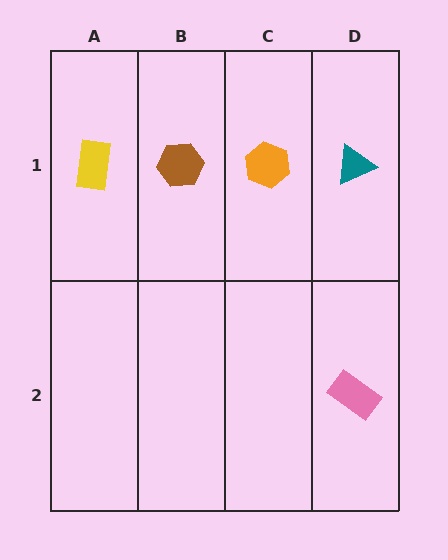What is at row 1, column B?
A brown hexagon.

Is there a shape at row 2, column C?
No, that cell is empty.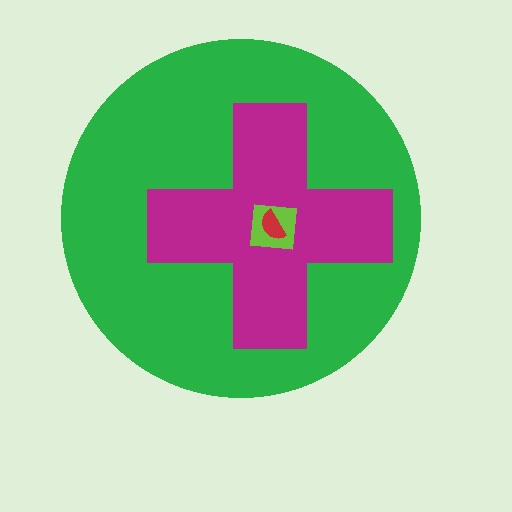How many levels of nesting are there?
4.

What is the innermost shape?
The red semicircle.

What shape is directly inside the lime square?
The red semicircle.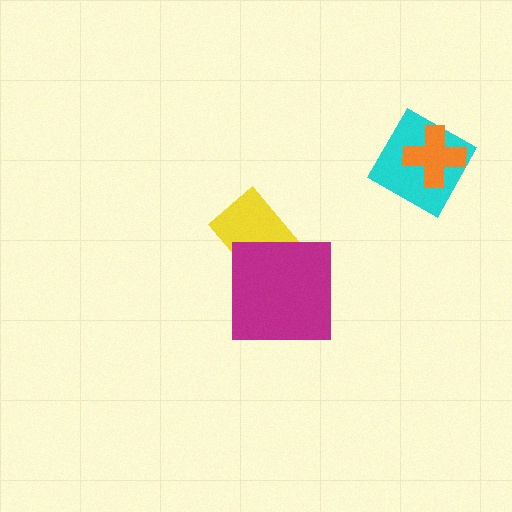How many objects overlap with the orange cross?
1 object overlaps with the orange cross.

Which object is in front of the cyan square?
The orange cross is in front of the cyan square.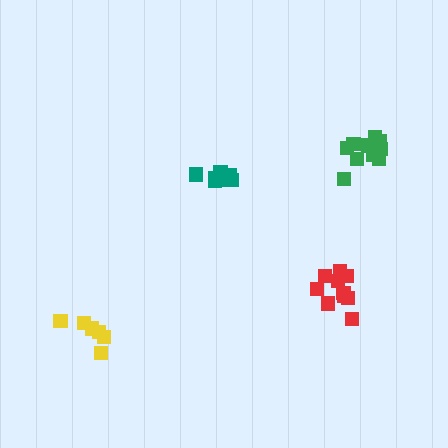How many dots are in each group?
Group 1: 6 dots, Group 2: 10 dots, Group 3: 10 dots, Group 4: 7 dots (33 total).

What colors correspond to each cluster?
The clusters are colored: yellow, green, red, teal.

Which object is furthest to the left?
The yellow cluster is leftmost.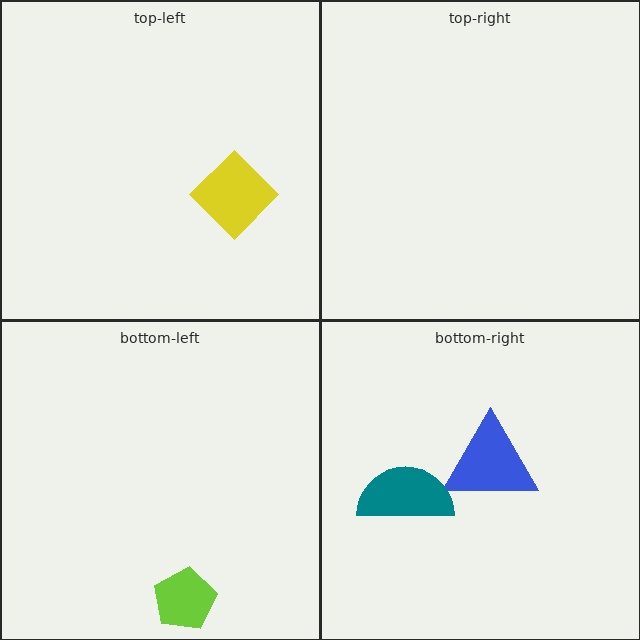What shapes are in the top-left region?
The yellow diamond.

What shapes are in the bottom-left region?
The lime pentagon.